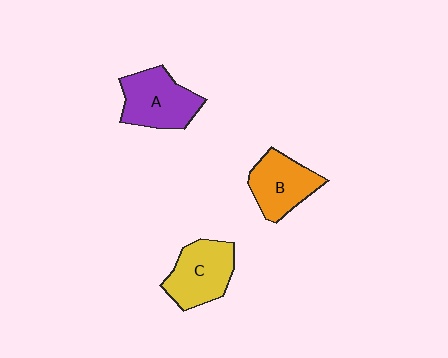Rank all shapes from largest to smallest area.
From largest to smallest: A (purple), C (yellow), B (orange).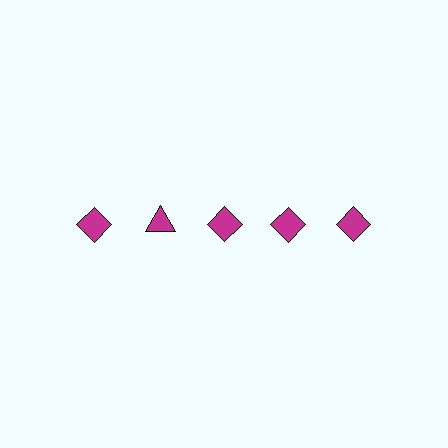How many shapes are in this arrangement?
There are 5 shapes arranged in a grid pattern.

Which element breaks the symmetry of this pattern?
The magenta triangle in the top row, second from left column breaks the symmetry. All other shapes are magenta diamonds.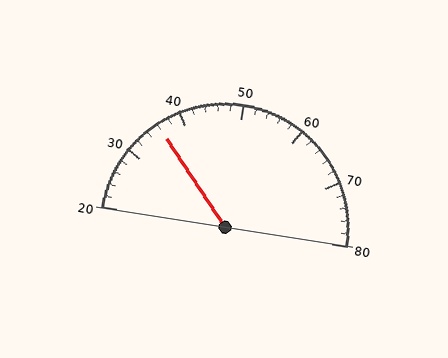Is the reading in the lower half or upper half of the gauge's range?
The reading is in the lower half of the range (20 to 80).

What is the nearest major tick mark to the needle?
The nearest major tick mark is 40.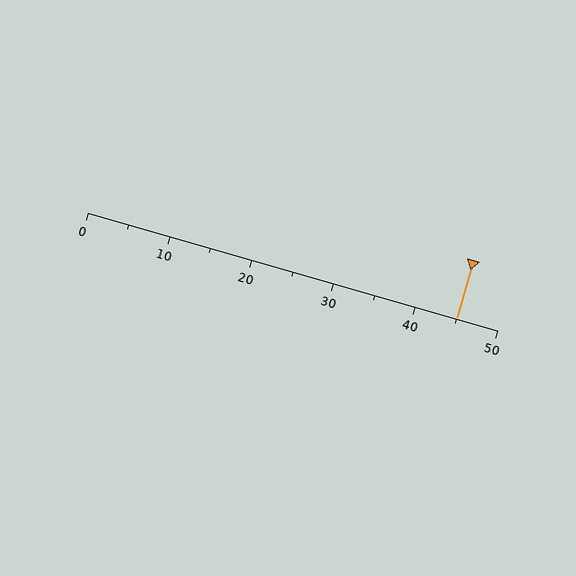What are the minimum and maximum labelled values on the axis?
The axis runs from 0 to 50.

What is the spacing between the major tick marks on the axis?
The major ticks are spaced 10 apart.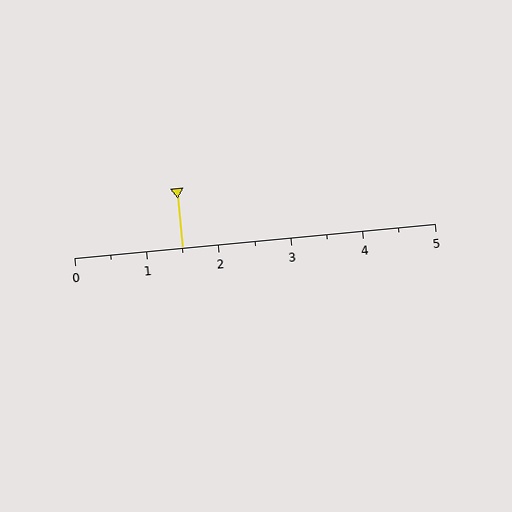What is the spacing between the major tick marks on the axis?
The major ticks are spaced 1 apart.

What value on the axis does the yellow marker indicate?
The marker indicates approximately 1.5.